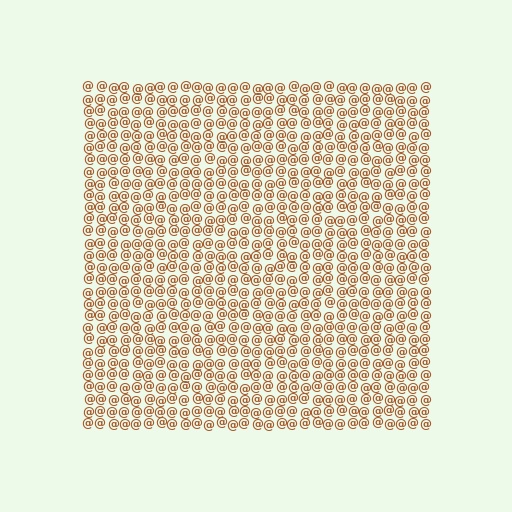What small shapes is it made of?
It is made of small at signs.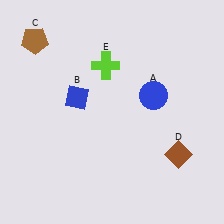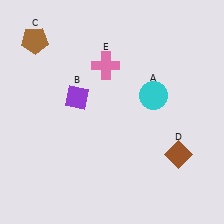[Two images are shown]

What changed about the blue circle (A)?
In Image 1, A is blue. In Image 2, it changed to cyan.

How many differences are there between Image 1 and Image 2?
There are 3 differences between the two images.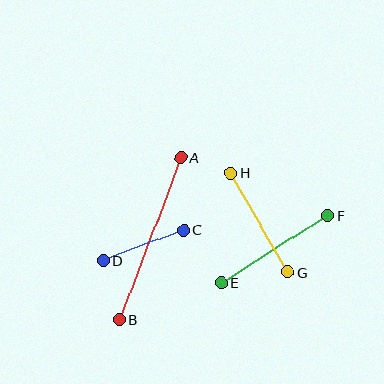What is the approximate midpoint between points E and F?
The midpoint is at approximately (274, 249) pixels.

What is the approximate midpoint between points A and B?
The midpoint is at approximately (150, 239) pixels.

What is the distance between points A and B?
The distance is approximately 173 pixels.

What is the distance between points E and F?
The distance is approximately 126 pixels.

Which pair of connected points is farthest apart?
Points A and B are farthest apart.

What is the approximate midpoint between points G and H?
The midpoint is at approximately (259, 223) pixels.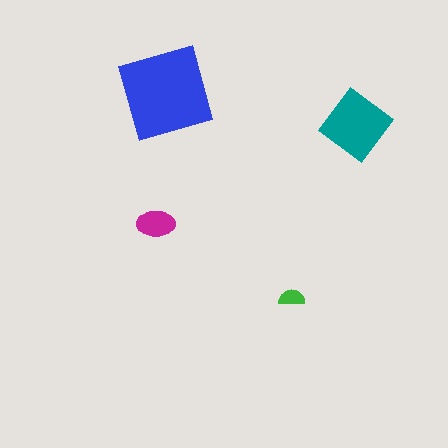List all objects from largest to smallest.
The blue diamond, the teal diamond, the magenta ellipse, the green semicircle.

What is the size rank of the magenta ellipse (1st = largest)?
3rd.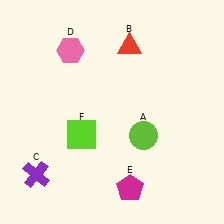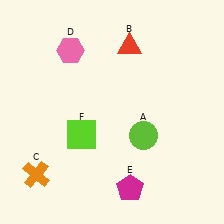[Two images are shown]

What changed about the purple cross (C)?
In Image 1, C is purple. In Image 2, it changed to orange.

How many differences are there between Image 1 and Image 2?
There is 1 difference between the two images.